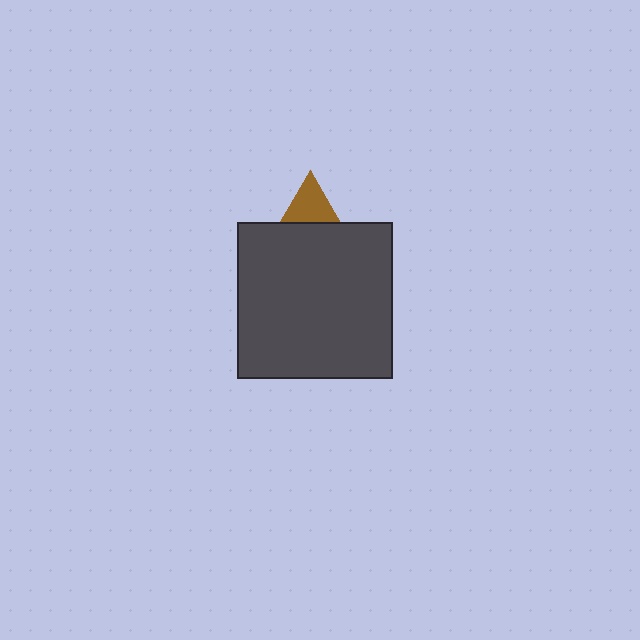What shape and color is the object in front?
The object in front is a dark gray square.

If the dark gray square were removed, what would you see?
You would see the complete brown triangle.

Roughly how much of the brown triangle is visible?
A small part of it is visible (roughly 38%).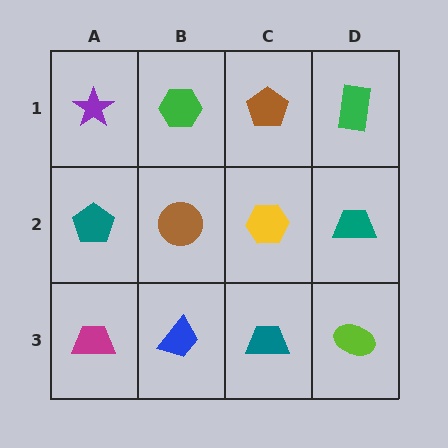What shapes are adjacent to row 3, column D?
A teal trapezoid (row 2, column D), a teal trapezoid (row 3, column C).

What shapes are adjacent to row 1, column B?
A brown circle (row 2, column B), a purple star (row 1, column A), a brown pentagon (row 1, column C).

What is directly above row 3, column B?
A brown circle.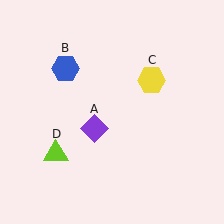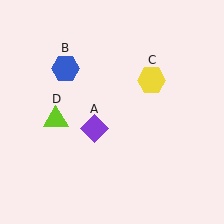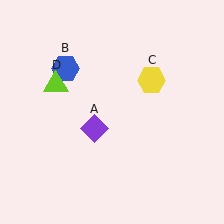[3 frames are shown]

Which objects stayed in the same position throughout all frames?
Purple diamond (object A) and blue hexagon (object B) and yellow hexagon (object C) remained stationary.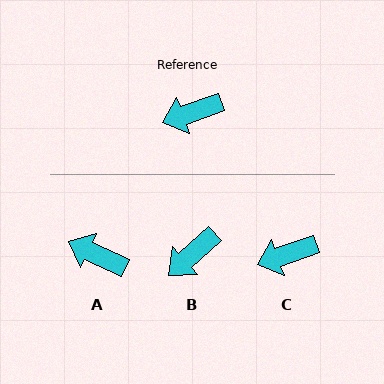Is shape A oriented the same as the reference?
No, it is off by about 44 degrees.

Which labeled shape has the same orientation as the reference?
C.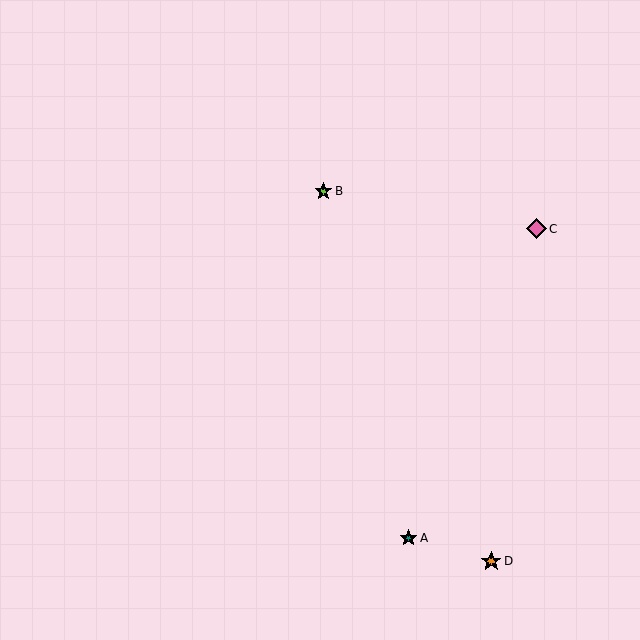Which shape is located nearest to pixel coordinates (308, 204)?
The lime star (labeled B) at (323, 191) is nearest to that location.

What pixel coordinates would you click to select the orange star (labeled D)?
Click at (491, 561) to select the orange star D.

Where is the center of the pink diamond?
The center of the pink diamond is at (536, 229).